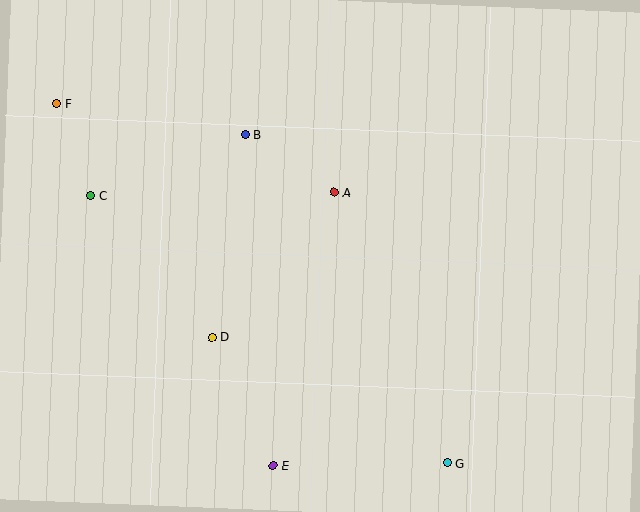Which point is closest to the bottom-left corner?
Point D is closest to the bottom-left corner.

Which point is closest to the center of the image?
Point A at (335, 192) is closest to the center.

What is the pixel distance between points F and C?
The distance between F and C is 98 pixels.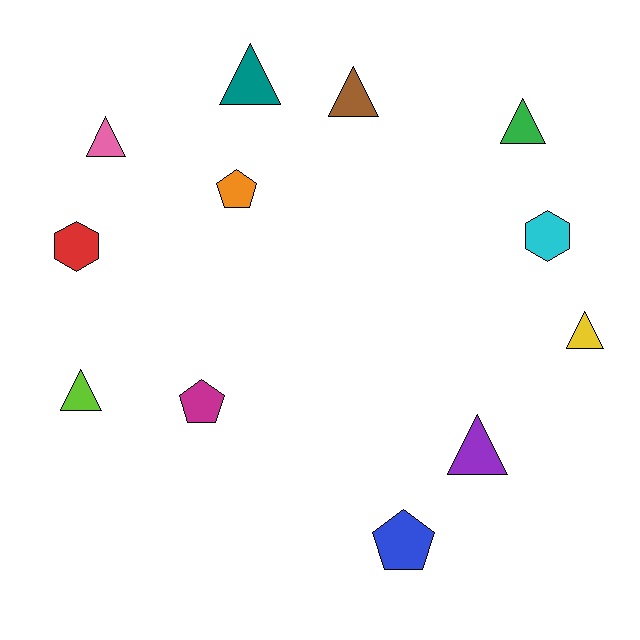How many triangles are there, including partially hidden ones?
There are 7 triangles.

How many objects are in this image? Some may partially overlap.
There are 12 objects.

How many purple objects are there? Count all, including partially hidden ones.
There is 1 purple object.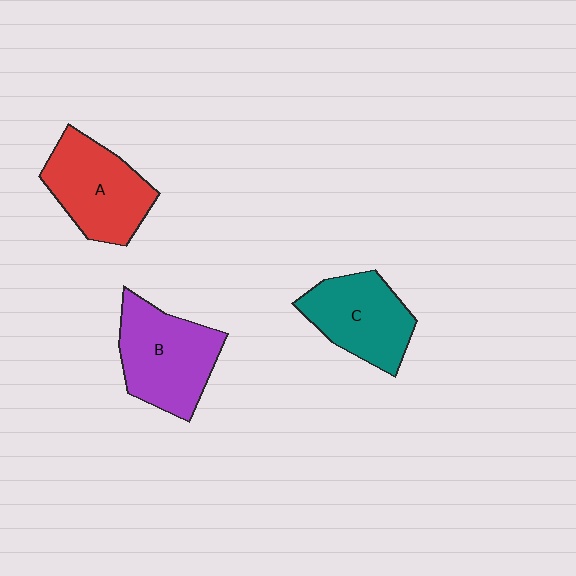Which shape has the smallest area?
Shape C (teal).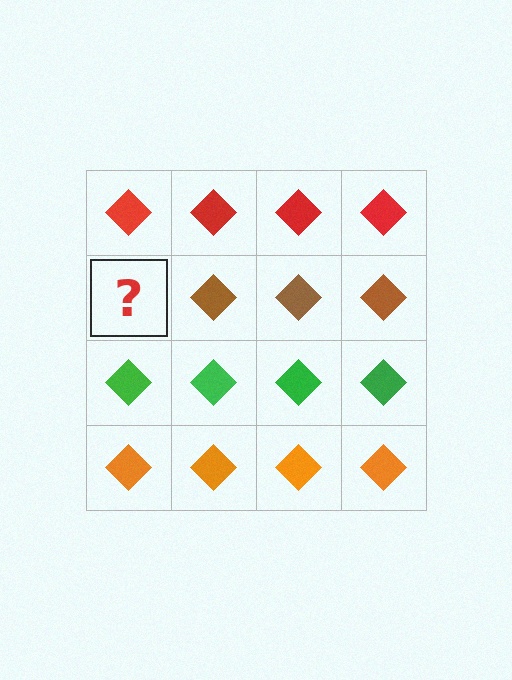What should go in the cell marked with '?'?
The missing cell should contain a brown diamond.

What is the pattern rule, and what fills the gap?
The rule is that each row has a consistent color. The gap should be filled with a brown diamond.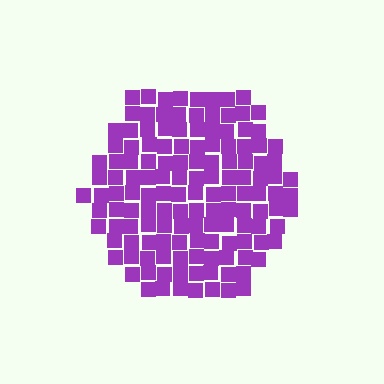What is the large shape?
The large shape is a hexagon.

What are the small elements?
The small elements are squares.